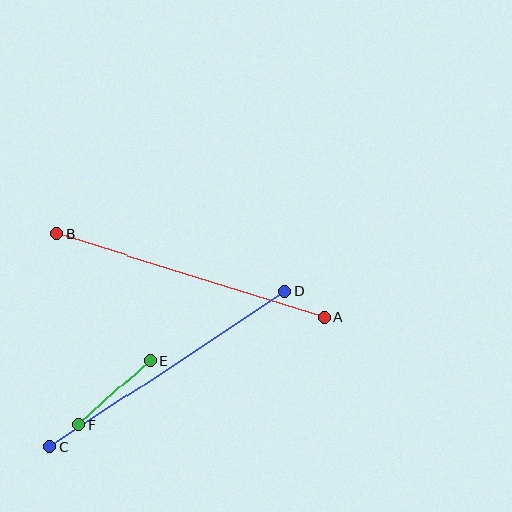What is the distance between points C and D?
The distance is approximately 282 pixels.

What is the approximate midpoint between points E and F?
The midpoint is at approximately (114, 393) pixels.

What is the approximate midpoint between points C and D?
The midpoint is at approximately (167, 369) pixels.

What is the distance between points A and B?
The distance is approximately 280 pixels.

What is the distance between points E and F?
The distance is approximately 96 pixels.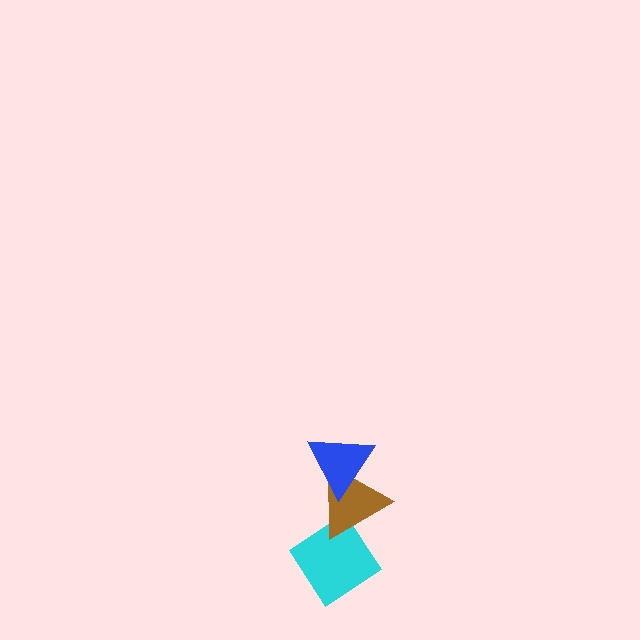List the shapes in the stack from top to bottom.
From top to bottom: the blue triangle, the brown triangle, the cyan diamond.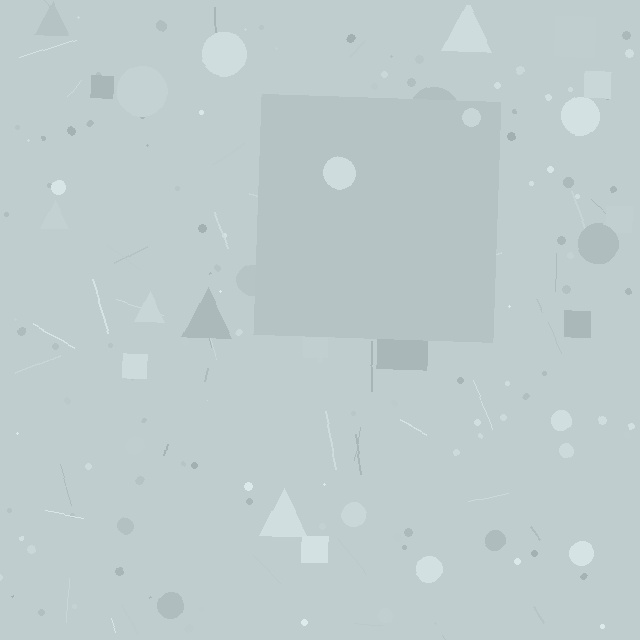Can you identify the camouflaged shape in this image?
The camouflaged shape is a square.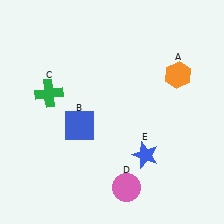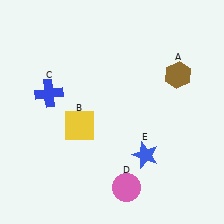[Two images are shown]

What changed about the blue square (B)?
In Image 1, B is blue. In Image 2, it changed to yellow.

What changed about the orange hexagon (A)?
In Image 1, A is orange. In Image 2, it changed to brown.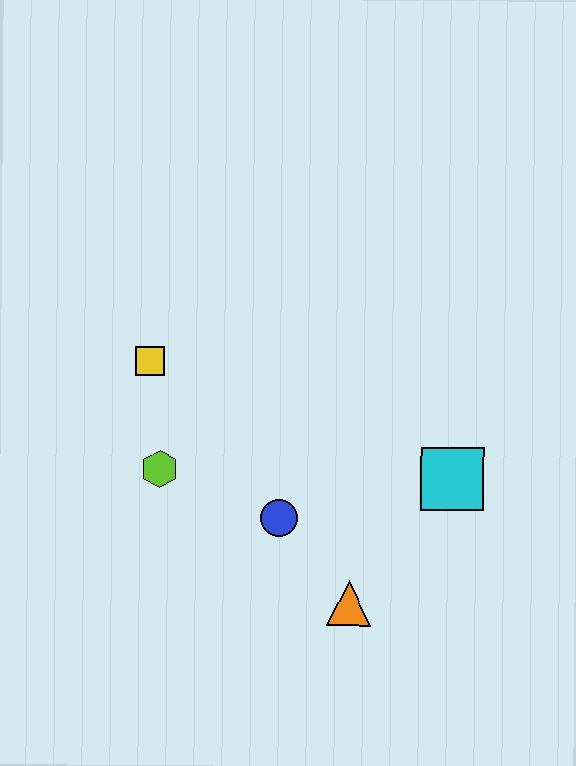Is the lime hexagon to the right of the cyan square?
No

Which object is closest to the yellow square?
The lime hexagon is closest to the yellow square.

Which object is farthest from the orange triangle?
The yellow square is farthest from the orange triangle.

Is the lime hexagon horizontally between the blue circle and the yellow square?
Yes